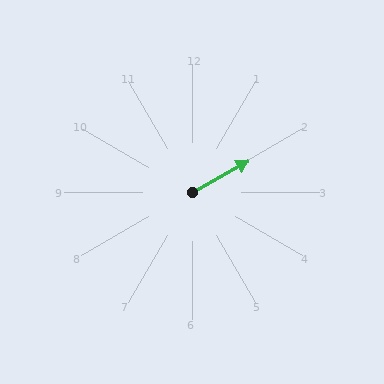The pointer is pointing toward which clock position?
Roughly 2 o'clock.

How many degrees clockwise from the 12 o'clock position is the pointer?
Approximately 61 degrees.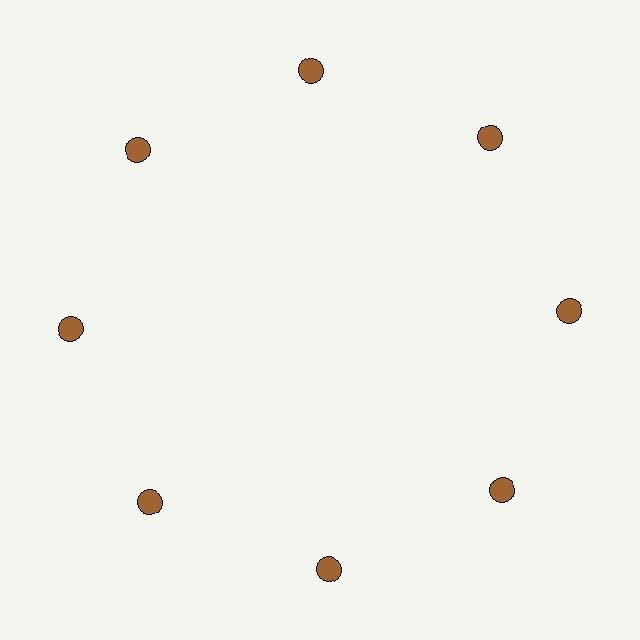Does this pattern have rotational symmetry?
Yes, this pattern has 8-fold rotational symmetry. It looks the same after rotating 45 degrees around the center.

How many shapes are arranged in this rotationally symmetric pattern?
There are 8 shapes, arranged in 8 groups of 1.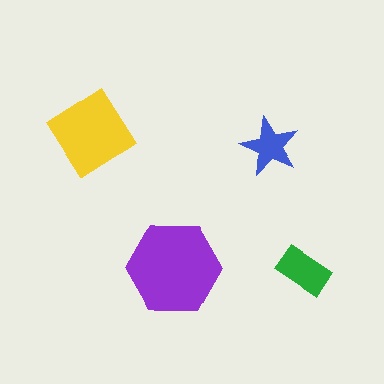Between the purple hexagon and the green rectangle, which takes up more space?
The purple hexagon.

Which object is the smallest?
The blue star.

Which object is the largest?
The purple hexagon.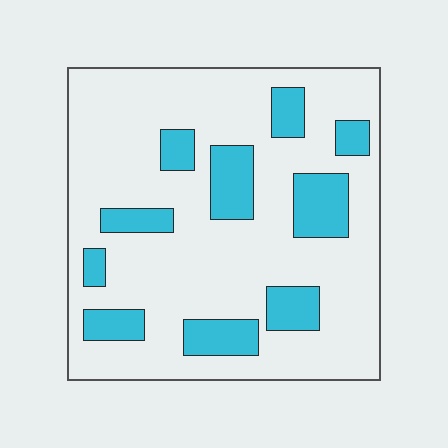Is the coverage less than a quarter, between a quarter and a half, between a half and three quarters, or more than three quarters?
Less than a quarter.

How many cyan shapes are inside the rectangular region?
10.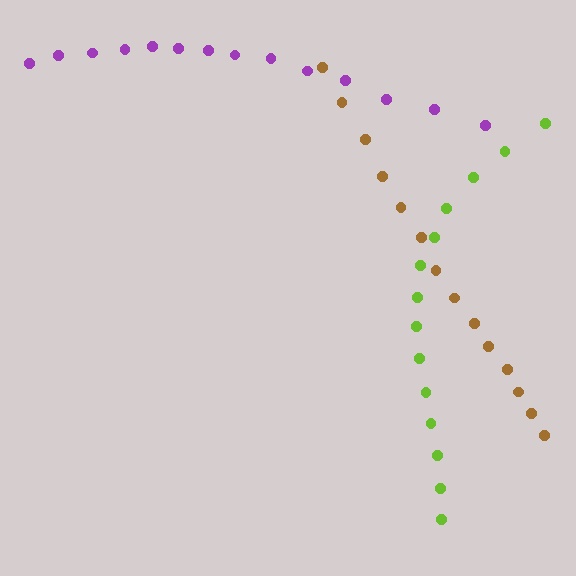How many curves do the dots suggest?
There are 3 distinct paths.